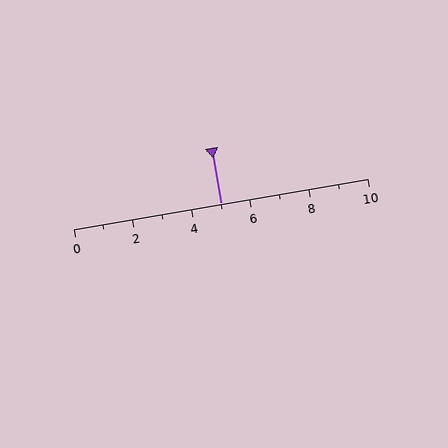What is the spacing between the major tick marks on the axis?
The major ticks are spaced 2 apart.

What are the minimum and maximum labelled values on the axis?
The axis runs from 0 to 10.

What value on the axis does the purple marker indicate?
The marker indicates approximately 5.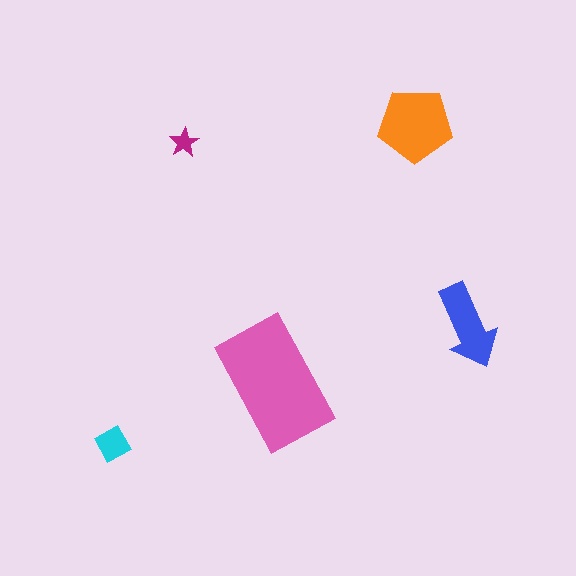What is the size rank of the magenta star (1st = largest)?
5th.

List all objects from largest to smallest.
The pink rectangle, the orange pentagon, the blue arrow, the cyan diamond, the magenta star.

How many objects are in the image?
There are 5 objects in the image.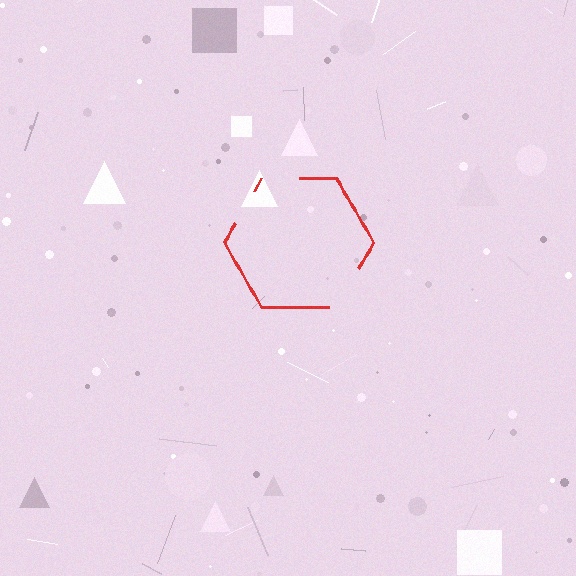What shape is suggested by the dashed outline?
The dashed outline suggests a hexagon.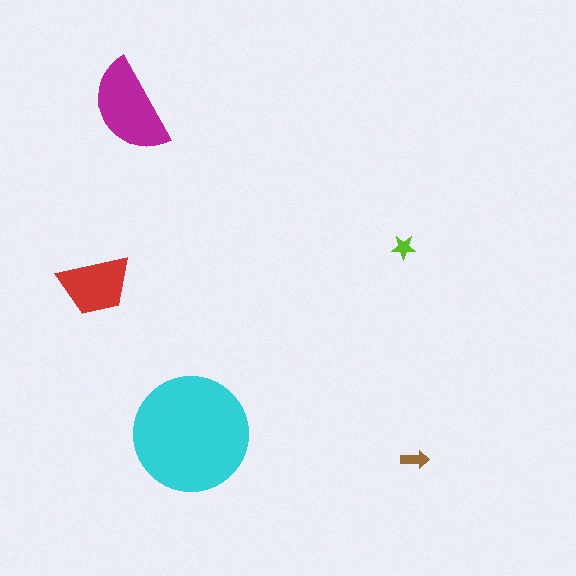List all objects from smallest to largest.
The lime star, the brown arrow, the red trapezoid, the magenta semicircle, the cyan circle.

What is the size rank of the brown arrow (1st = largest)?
4th.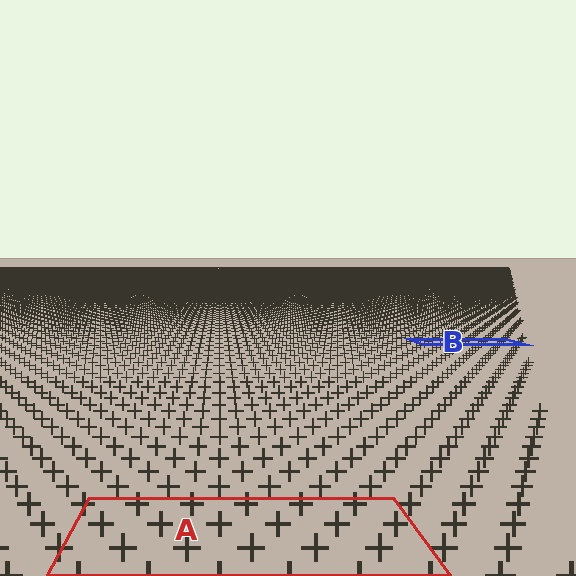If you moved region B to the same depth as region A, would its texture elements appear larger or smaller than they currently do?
They would appear larger. At a closer depth, the same texture elements are projected at a bigger on-screen size.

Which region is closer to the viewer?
Region A is closer. The texture elements there are larger and more spread out.